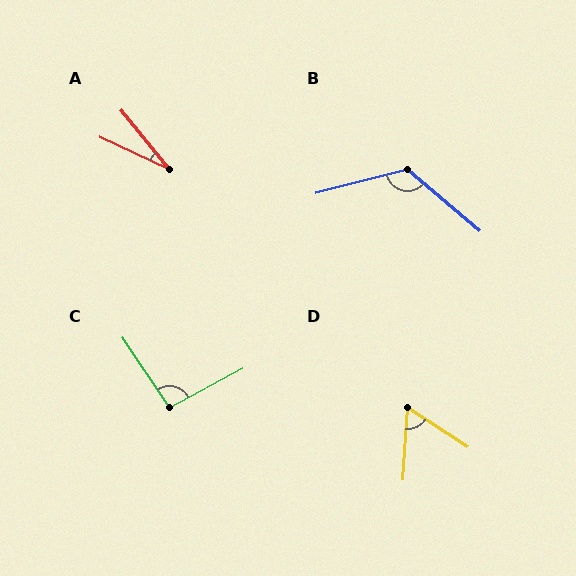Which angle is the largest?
B, at approximately 125 degrees.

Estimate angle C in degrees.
Approximately 96 degrees.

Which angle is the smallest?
A, at approximately 26 degrees.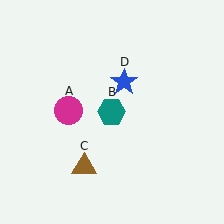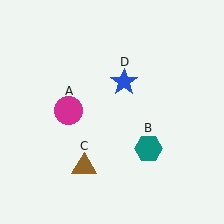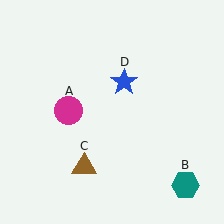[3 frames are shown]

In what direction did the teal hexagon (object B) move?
The teal hexagon (object B) moved down and to the right.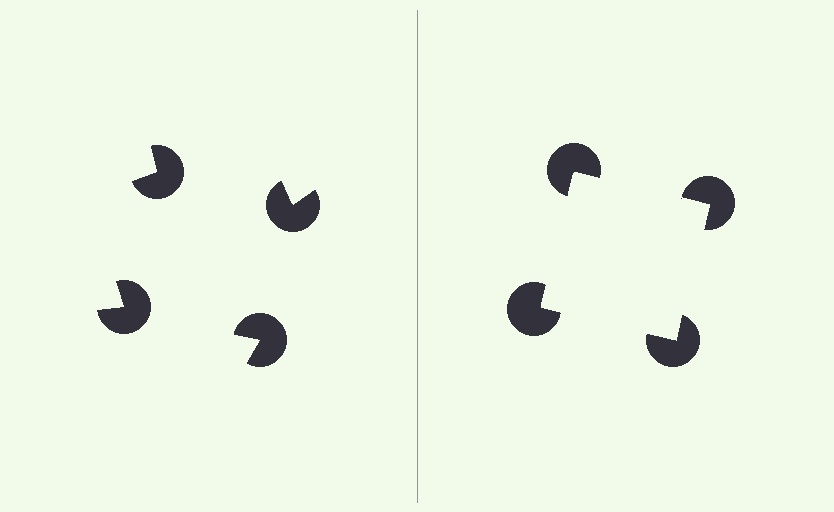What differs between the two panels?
The pac-man discs are positioned identically on both sides; only the wedge orientations differ. On the right they align to a square; on the left they are misaligned.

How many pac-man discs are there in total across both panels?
8 — 4 on each side.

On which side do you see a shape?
An illusory square appears on the right side. On the left side the wedge cuts are rotated, so no coherent shape forms.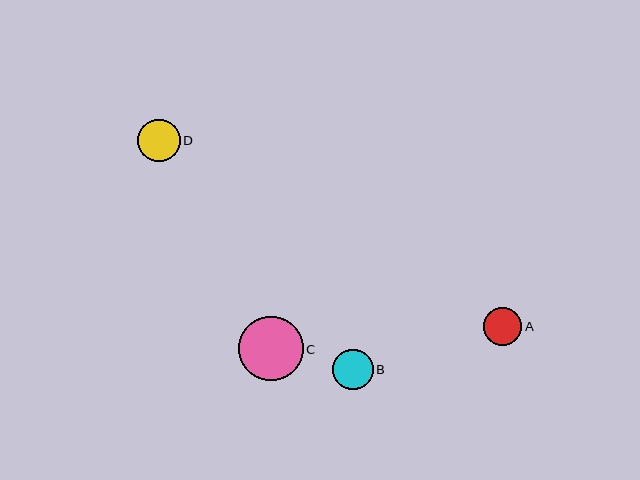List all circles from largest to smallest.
From largest to smallest: C, D, B, A.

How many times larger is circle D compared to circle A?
Circle D is approximately 1.1 times the size of circle A.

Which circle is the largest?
Circle C is the largest with a size of approximately 64 pixels.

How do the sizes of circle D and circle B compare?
Circle D and circle B are approximately the same size.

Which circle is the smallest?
Circle A is the smallest with a size of approximately 38 pixels.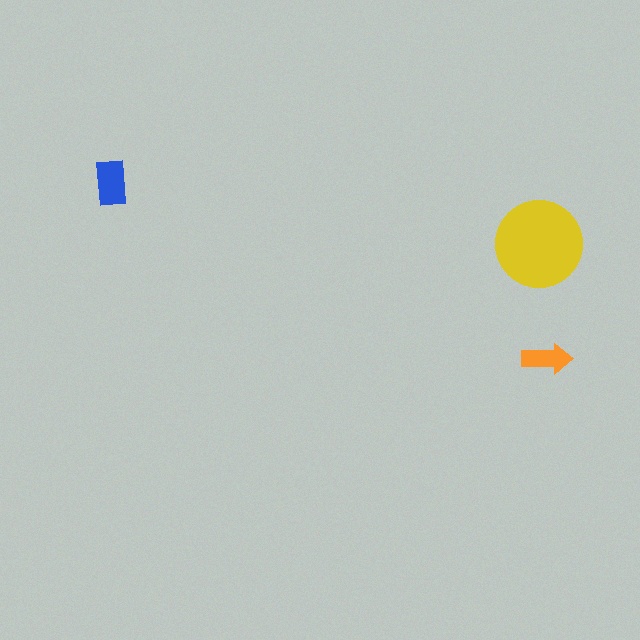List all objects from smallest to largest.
The orange arrow, the blue rectangle, the yellow circle.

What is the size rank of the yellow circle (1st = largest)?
1st.